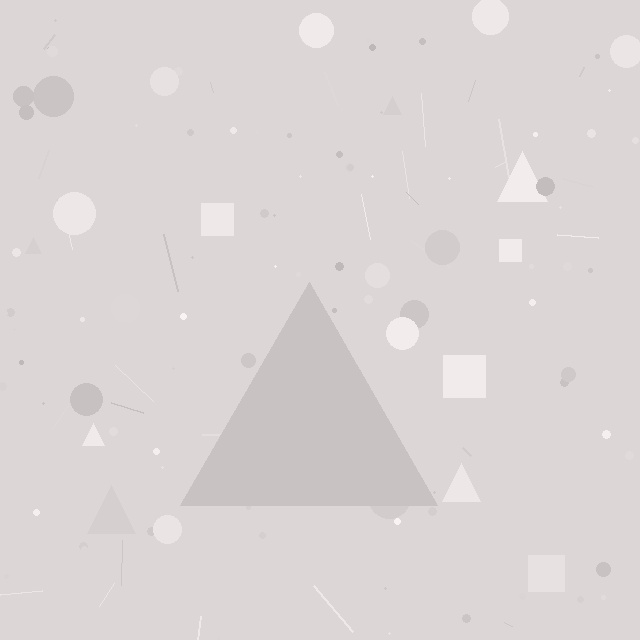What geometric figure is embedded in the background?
A triangle is embedded in the background.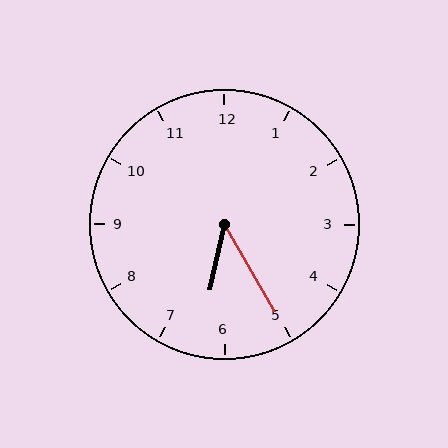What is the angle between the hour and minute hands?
Approximately 42 degrees.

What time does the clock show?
6:25.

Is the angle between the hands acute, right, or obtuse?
It is acute.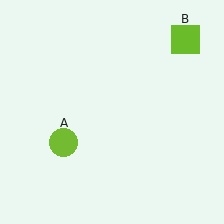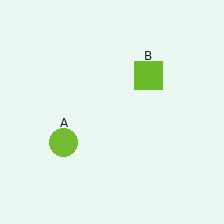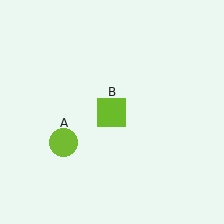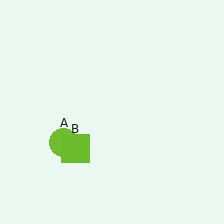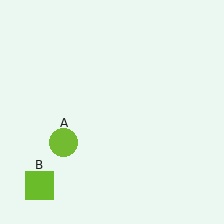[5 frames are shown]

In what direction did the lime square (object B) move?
The lime square (object B) moved down and to the left.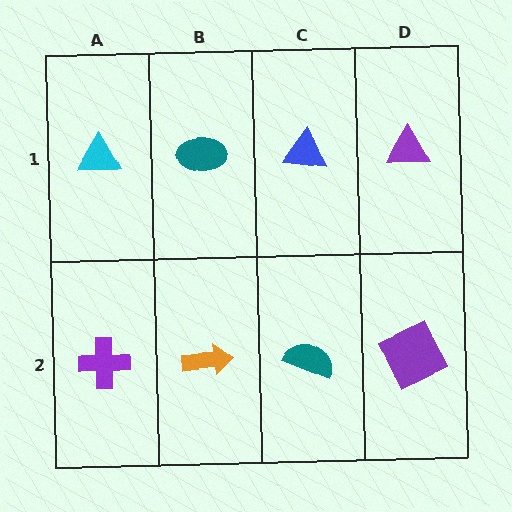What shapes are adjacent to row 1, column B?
An orange arrow (row 2, column B), a cyan triangle (row 1, column A), a blue triangle (row 1, column C).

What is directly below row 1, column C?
A teal semicircle.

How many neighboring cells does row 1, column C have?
3.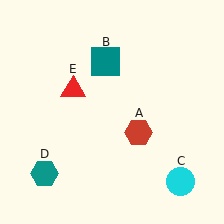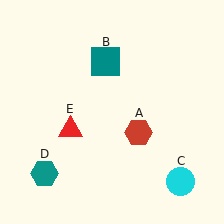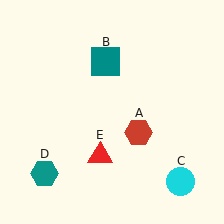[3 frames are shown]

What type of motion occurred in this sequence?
The red triangle (object E) rotated counterclockwise around the center of the scene.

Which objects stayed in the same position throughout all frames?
Red hexagon (object A) and teal square (object B) and cyan circle (object C) and teal hexagon (object D) remained stationary.